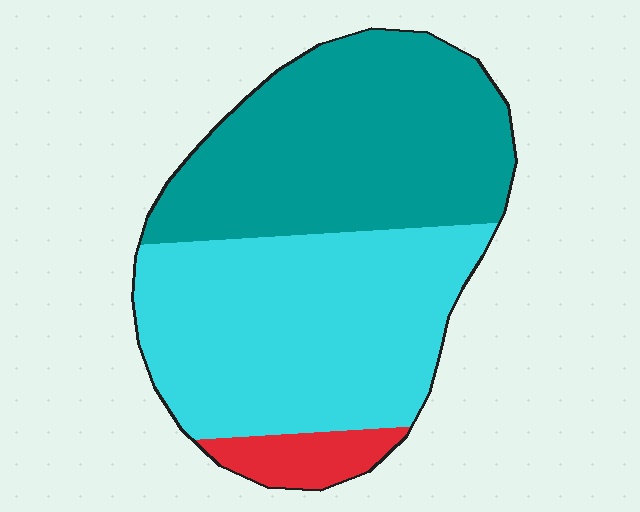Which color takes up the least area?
Red, at roughly 5%.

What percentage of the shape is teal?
Teal covers around 45% of the shape.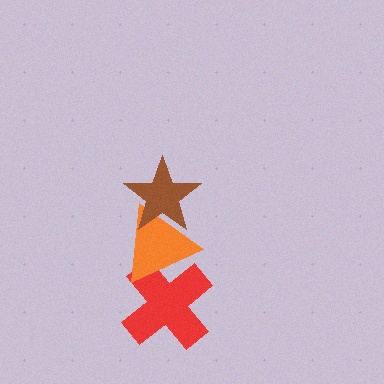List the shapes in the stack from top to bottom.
From top to bottom: the brown star, the orange triangle, the red cross.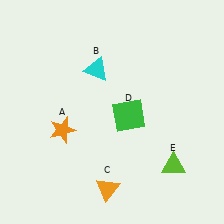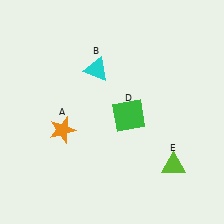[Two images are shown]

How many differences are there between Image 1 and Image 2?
There is 1 difference between the two images.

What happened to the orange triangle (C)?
The orange triangle (C) was removed in Image 2. It was in the bottom-left area of Image 1.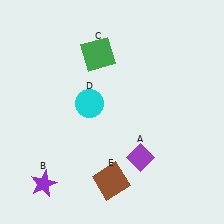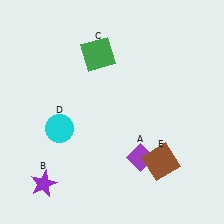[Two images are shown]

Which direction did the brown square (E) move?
The brown square (E) moved right.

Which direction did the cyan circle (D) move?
The cyan circle (D) moved left.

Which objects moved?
The objects that moved are: the cyan circle (D), the brown square (E).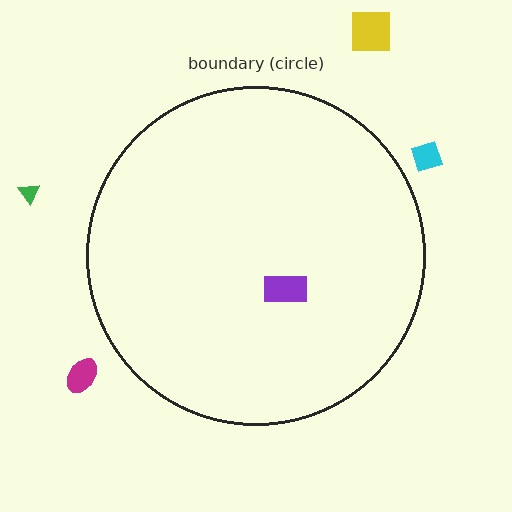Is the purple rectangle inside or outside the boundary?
Inside.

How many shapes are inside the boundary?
1 inside, 4 outside.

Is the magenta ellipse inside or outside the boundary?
Outside.